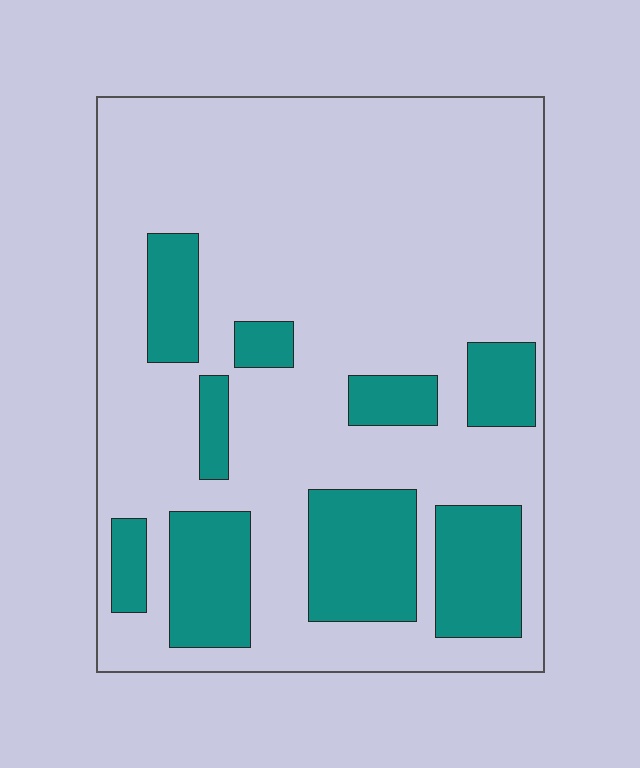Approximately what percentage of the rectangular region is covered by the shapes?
Approximately 25%.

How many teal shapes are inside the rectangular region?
9.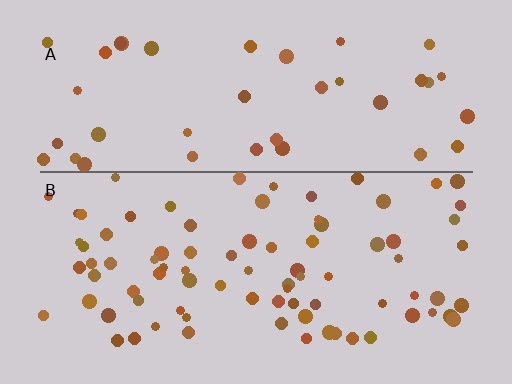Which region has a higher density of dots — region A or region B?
B (the bottom).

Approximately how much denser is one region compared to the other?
Approximately 2.0× — region B over region A.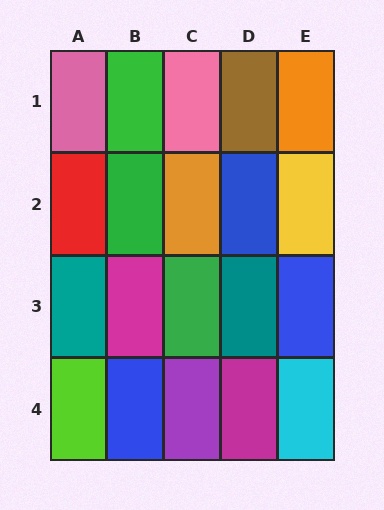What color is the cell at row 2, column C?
Orange.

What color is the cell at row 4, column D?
Magenta.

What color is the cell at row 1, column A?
Pink.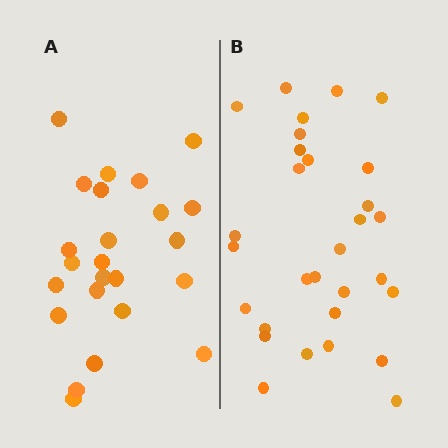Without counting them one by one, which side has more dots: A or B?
Region B (the right region) has more dots.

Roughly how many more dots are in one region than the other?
Region B has about 6 more dots than region A.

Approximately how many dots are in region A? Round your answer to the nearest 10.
About 20 dots. (The exact count is 24, which rounds to 20.)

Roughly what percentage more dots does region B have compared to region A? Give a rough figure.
About 25% more.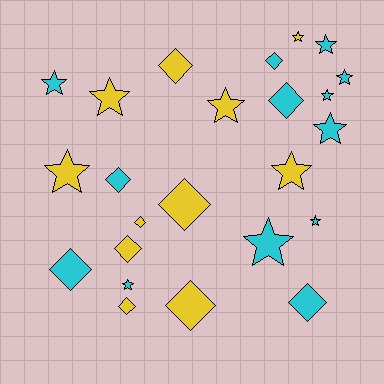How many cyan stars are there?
There are 8 cyan stars.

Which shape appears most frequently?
Star, with 13 objects.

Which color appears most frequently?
Cyan, with 13 objects.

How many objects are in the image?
There are 24 objects.